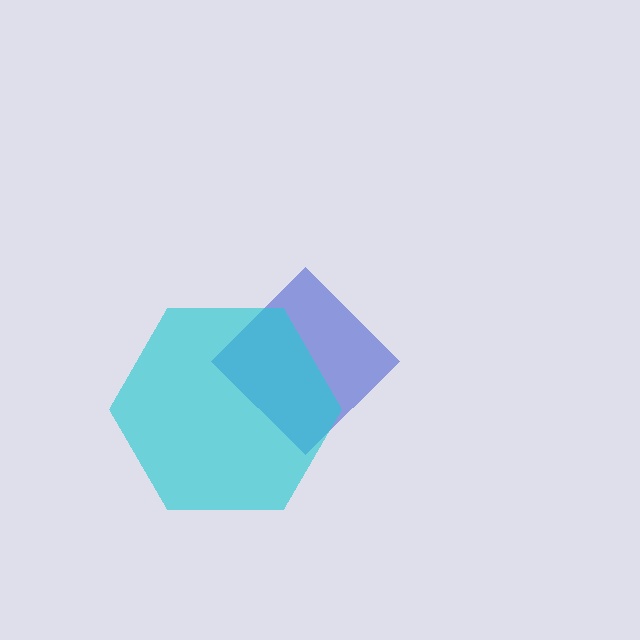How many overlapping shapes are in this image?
There are 2 overlapping shapes in the image.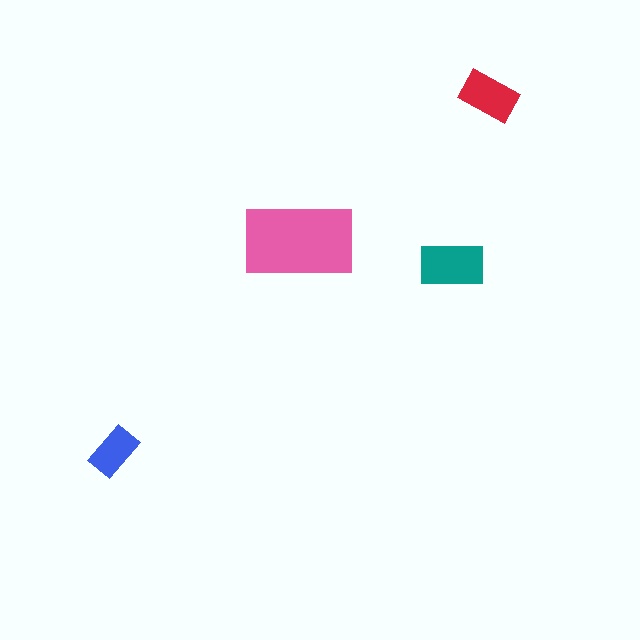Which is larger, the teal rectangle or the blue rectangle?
The teal one.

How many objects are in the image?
There are 4 objects in the image.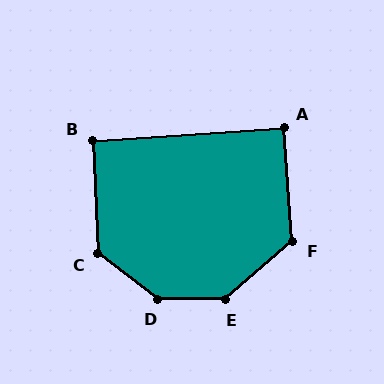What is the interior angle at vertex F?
Approximately 126 degrees (obtuse).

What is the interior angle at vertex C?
Approximately 130 degrees (obtuse).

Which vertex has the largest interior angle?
D, at approximately 143 degrees.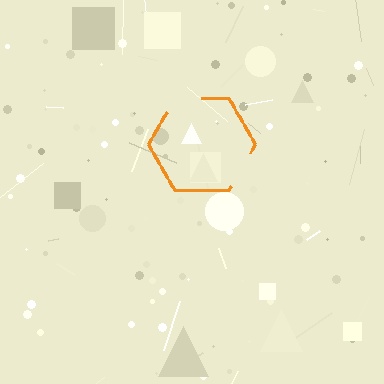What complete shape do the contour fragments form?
The contour fragments form a hexagon.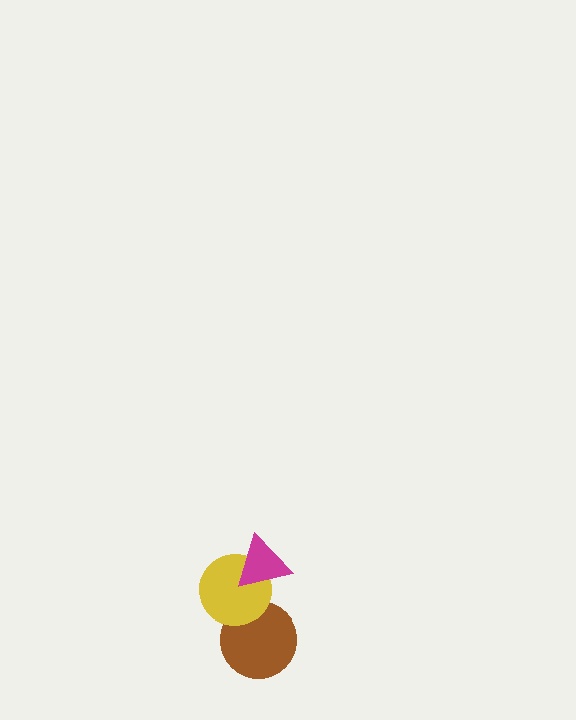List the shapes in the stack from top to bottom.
From top to bottom: the magenta triangle, the yellow circle, the brown circle.